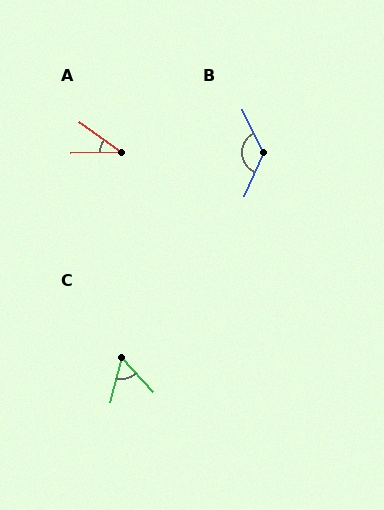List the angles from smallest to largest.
A (36°), C (57°), B (131°).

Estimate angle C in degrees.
Approximately 57 degrees.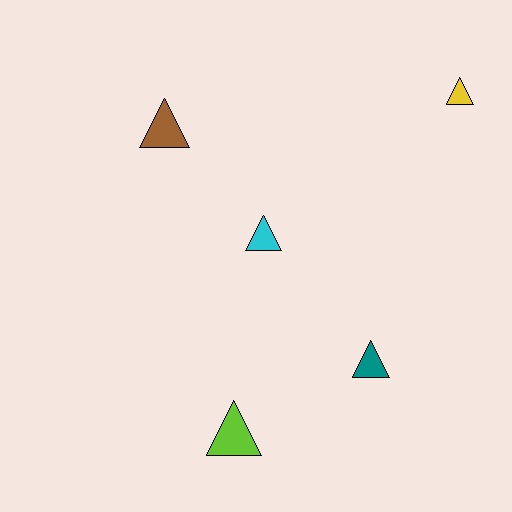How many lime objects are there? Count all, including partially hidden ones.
There is 1 lime object.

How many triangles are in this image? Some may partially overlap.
There are 5 triangles.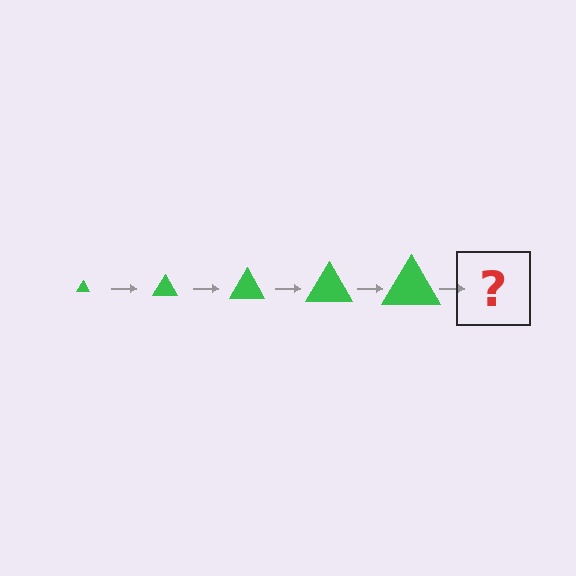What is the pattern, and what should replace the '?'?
The pattern is that the triangle gets progressively larger each step. The '?' should be a green triangle, larger than the previous one.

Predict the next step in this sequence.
The next step is a green triangle, larger than the previous one.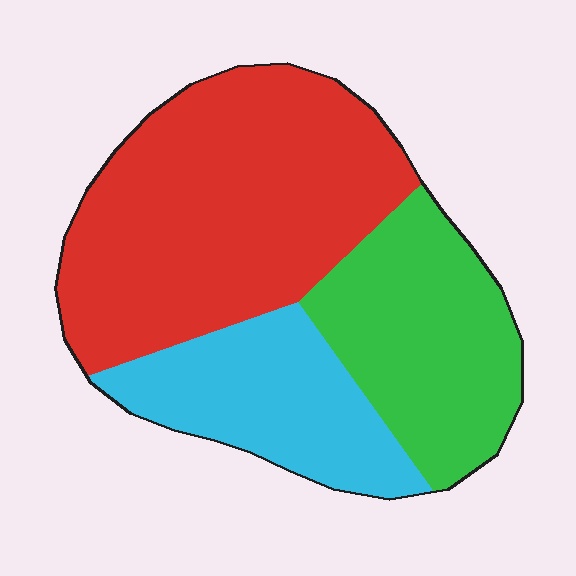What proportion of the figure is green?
Green covers around 30% of the figure.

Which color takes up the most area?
Red, at roughly 50%.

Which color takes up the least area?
Cyan, at roughly 25%.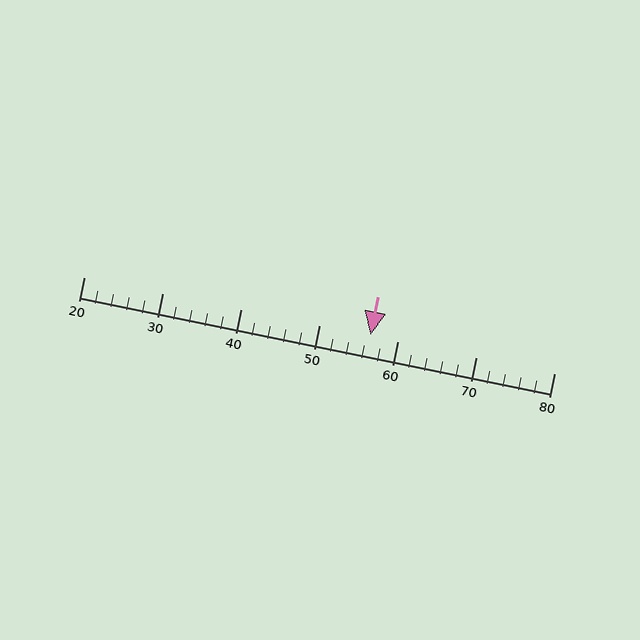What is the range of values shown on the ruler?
The ruler shows values from 20 to 80.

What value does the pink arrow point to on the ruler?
The pink arrow points to approximately 56.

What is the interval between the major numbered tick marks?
The major tick marks are spaced 10 units apart.